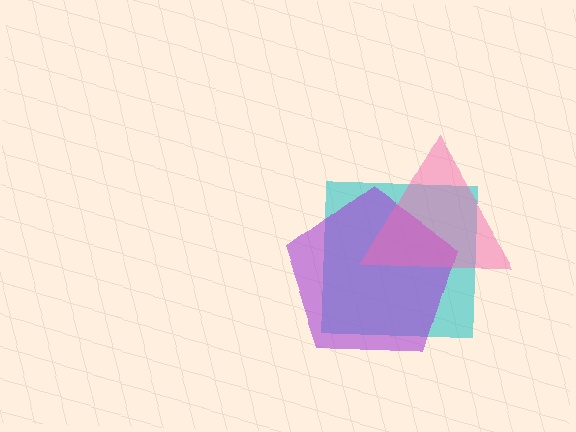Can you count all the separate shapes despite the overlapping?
Yes, there are 3 separate shapes.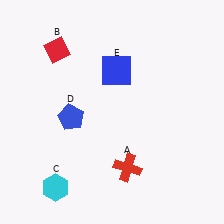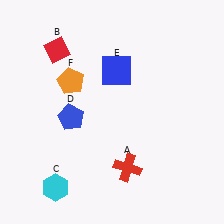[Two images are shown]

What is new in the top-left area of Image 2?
An orange pentagon (F) was added in the top-left area of Image 2.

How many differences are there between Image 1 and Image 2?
There is 1 difference between the two images.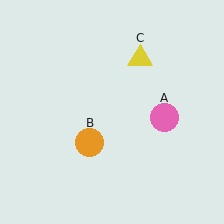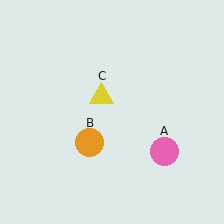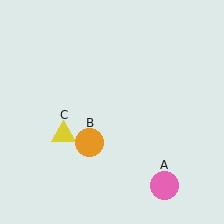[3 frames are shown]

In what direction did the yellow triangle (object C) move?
The yellow triangle (object C) moved down and to the left.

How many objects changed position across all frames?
2 objects changed position: pink circle (object A), yellow triangle (object C).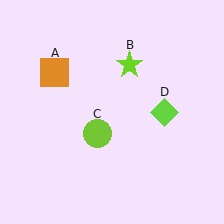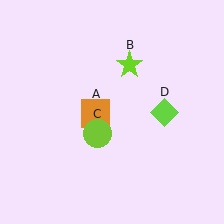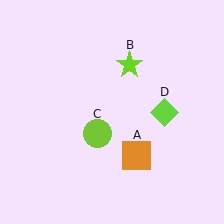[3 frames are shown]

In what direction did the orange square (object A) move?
The orange square (object A) moved down and to the right.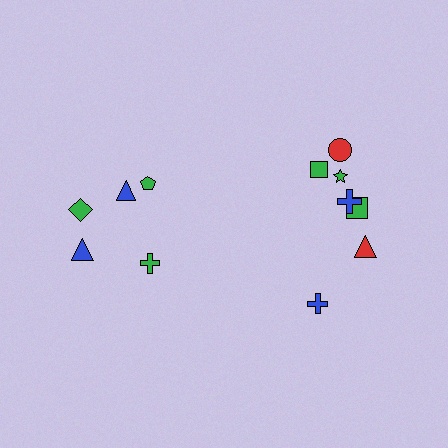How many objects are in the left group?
There are 5 objects.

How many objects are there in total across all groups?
There are 12 objects.